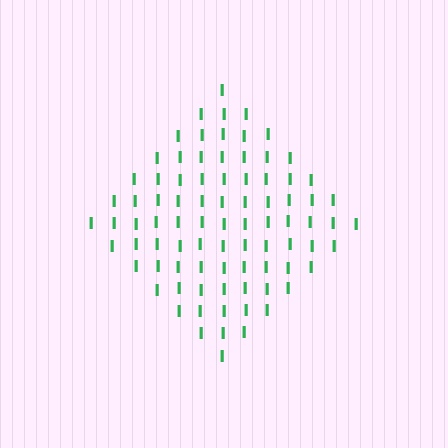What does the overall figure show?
The overall figure shows a diamond.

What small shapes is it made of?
It is made of small letter I's.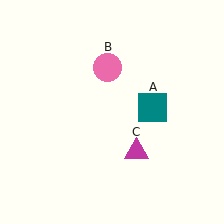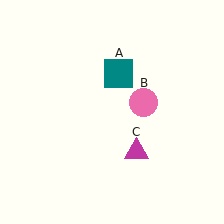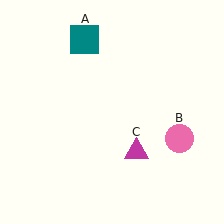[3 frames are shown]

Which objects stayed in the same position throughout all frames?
Magenta triangle (object C) remained stationary.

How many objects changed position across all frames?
2 objects changed position: teal square (object A), pink circle (object B).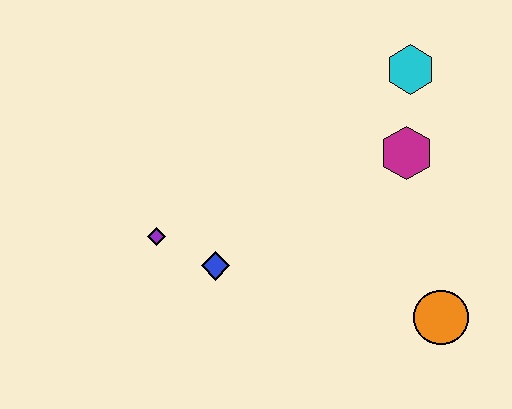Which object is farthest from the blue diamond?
The cyan hexagon is farthest from the blue diamond.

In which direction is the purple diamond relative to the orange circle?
The purple diamond is to the left of the orange circle.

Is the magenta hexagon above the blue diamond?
Yes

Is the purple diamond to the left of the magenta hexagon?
Yes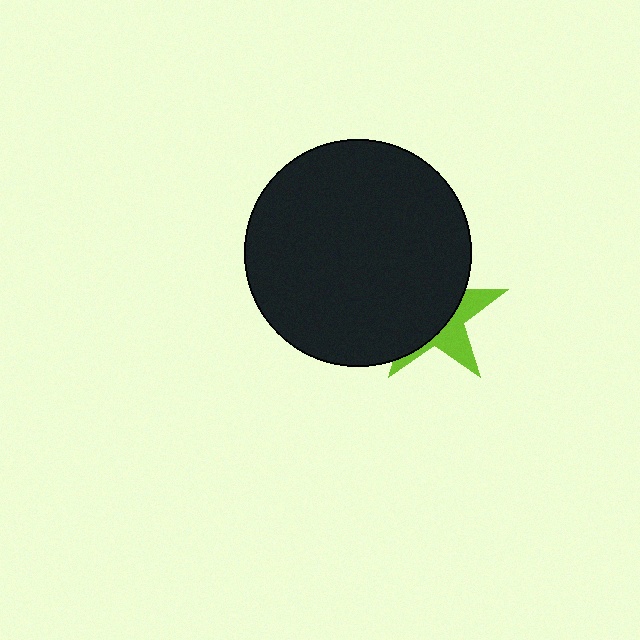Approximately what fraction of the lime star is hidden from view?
Roughly 64% of the lime star is hidden behind the black circle.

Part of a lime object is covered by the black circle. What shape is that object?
It is a star.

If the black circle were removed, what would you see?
You would see the complete lime star.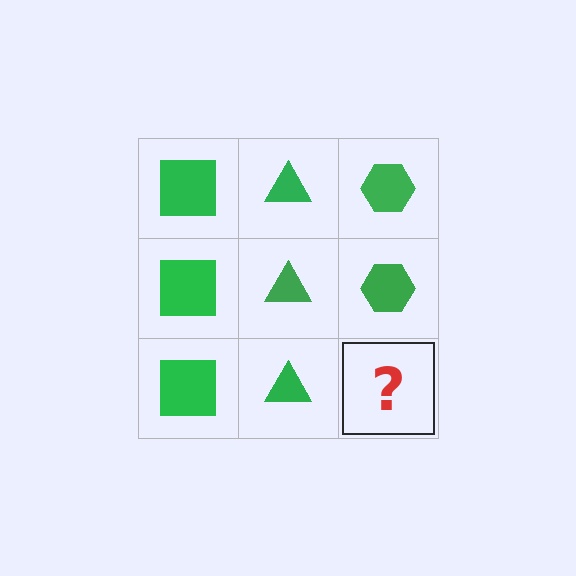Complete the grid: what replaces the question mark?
The question mark should be replaced with a green hexagon.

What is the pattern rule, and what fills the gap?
The rule is that each column has a consistent shape. The gap should be filled with a green hexagon.